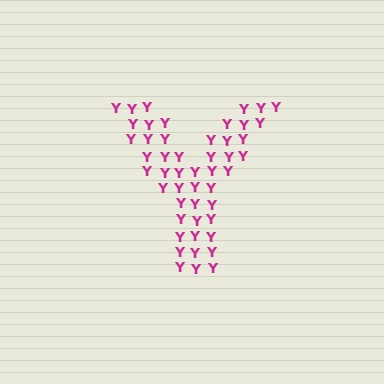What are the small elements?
The small elements are letter Y's.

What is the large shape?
The large shape is the letter Y.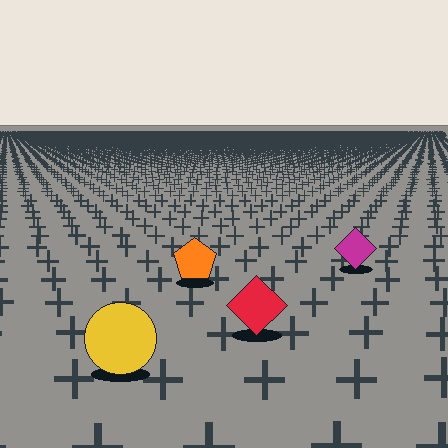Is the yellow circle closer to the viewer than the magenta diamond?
Yes. The yellow circle is closer — you can tell from the texture gradient: the ground texture is coarser near it.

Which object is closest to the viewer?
The yellow circle is closest. The texture marks near it are larger and more spread out.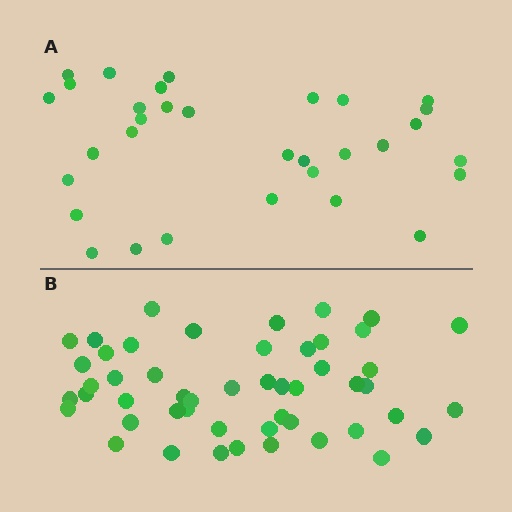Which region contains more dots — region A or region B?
Region B (the bottom region) has more dots.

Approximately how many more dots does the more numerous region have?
Region B has approximately 20 more dots than region A.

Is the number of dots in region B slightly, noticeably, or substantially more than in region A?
Region B has substantially more. The ratio is roughly 1.6 to 1.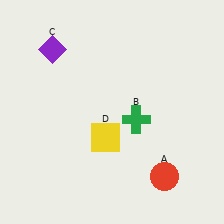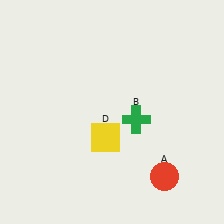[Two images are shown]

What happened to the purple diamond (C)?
The purple diamond (C) was removed in Image 2. It was in the top-left area of Image 1.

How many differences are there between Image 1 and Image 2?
There is 1 difference between the two images.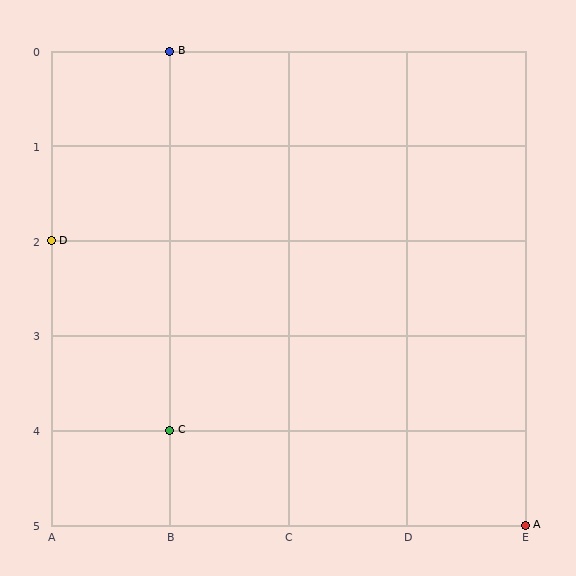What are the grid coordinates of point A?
Point A is at grid coordinates (E, 5).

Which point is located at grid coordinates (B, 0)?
Point B is at (B, 0).